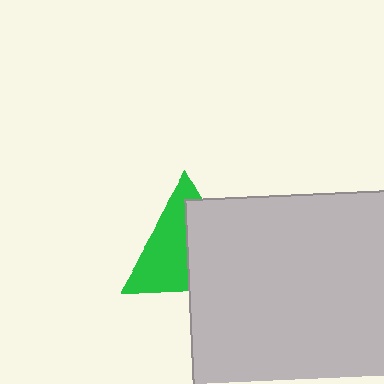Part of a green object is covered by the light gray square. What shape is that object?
It is a triangle.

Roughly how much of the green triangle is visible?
About half of it is visible (roughly 51%).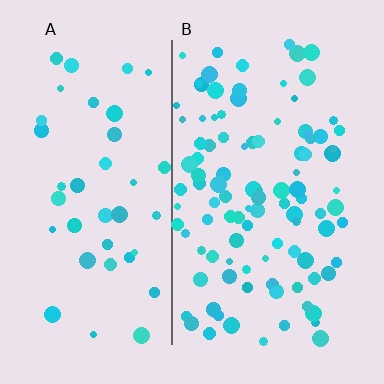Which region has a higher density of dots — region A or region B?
B (the right).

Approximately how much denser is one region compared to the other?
Approximately 2.5× — region B over region A.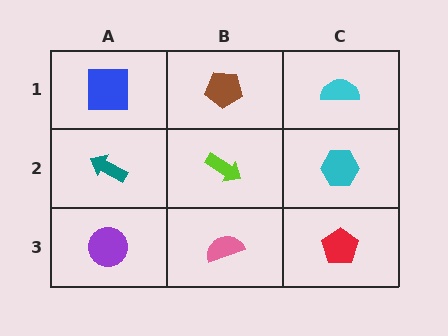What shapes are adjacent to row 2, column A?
A blue square (row 1, column A), a purple circle (row 3, column A), a lime arrow (row 2, column B).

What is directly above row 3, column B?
A lime arrow.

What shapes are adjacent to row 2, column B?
A brown pentagon (row 1, column B), a pink semicircle (row 3, column B), a teal arrow (row 2, column A), a cyan hexagon (row 2, column C).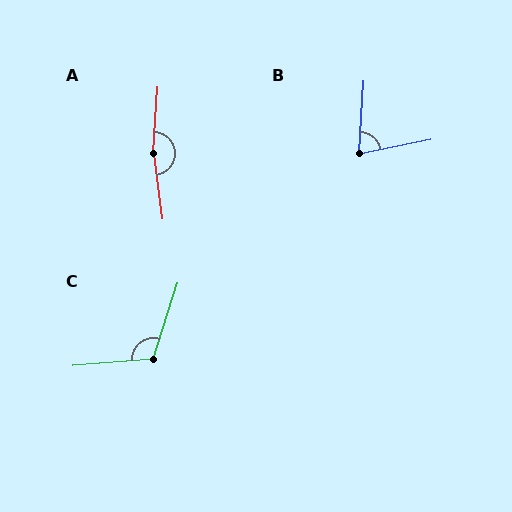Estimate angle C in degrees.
Approximately 112 degrees.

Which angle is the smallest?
B, at approximately 74 degrees.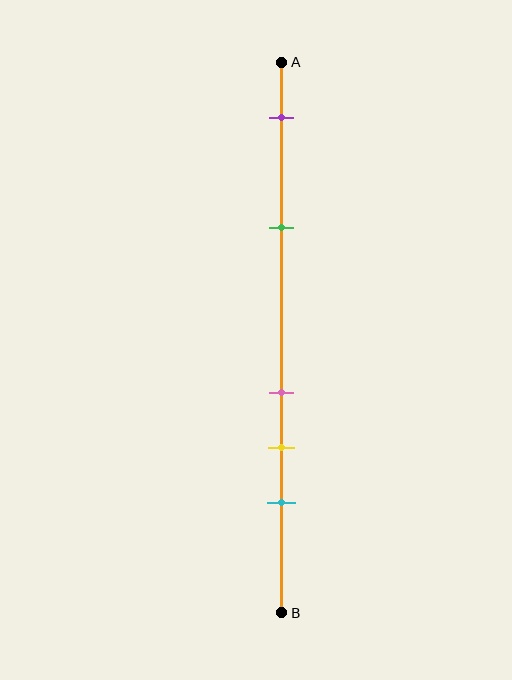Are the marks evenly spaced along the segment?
No, the marks are not evenly spaced.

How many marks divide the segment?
There are 5 marks dividing the segment.